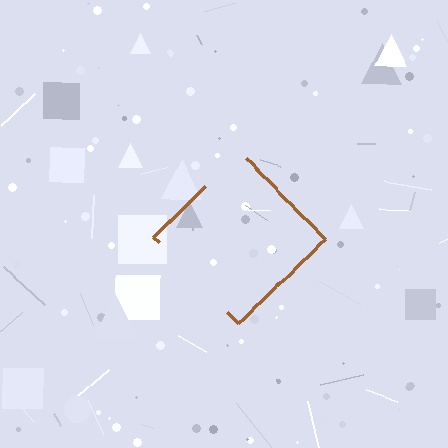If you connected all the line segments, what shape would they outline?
They would outline a diamond.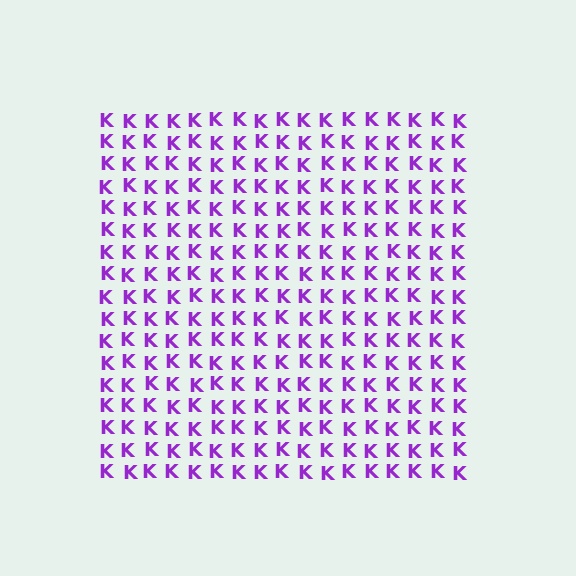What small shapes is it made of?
It is made of small letter K's.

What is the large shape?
The large shape is a square.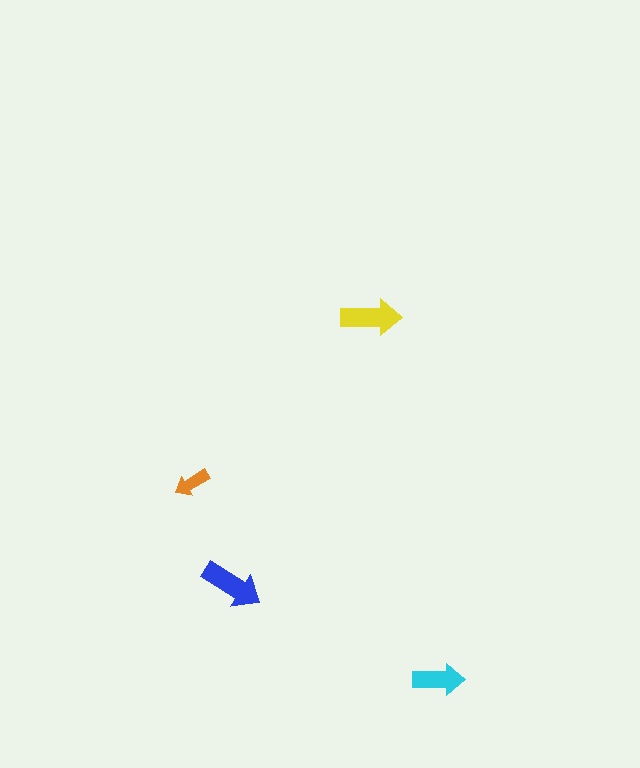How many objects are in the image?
There are 4 objects in the image.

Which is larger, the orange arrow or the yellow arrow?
The yellow one.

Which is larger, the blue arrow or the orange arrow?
The blue one.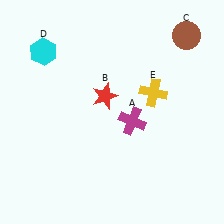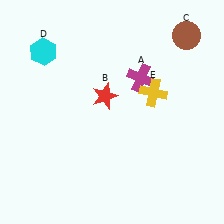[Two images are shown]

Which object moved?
The magenta cross (A) moved up.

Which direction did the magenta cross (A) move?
The magenta cross (A) moved up.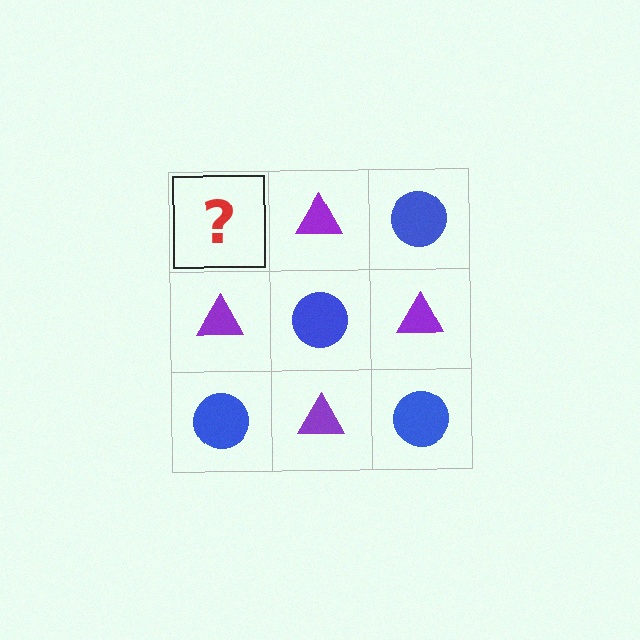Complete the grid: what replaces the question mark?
The question mark should be replaced with a blue circle.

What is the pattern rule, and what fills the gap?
The rule is that it alternates blue circle and purple triangle in a checkerboard pattern. The gap should be filled with a blue circle.